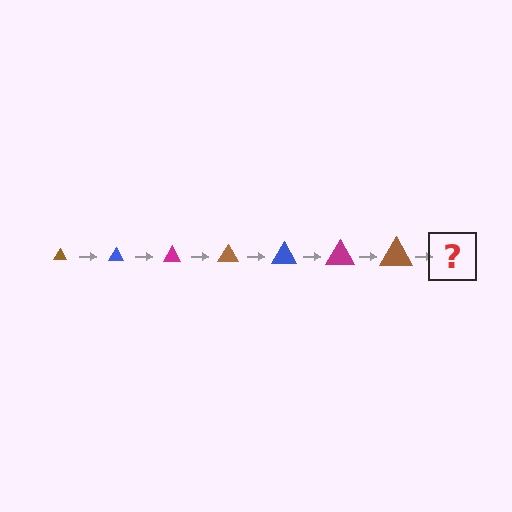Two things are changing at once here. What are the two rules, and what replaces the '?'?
The two rules are that the triangle grows larger each step and the color cycles through brown, blue, and magenta. The '?' should be a blue triangle, larger than the previous one.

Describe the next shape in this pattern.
It should be a blue triangle, larger than the previous one.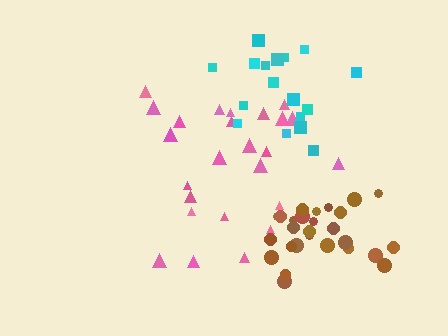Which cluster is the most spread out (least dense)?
Pink.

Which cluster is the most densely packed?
Brown.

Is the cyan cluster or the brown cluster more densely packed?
Brown.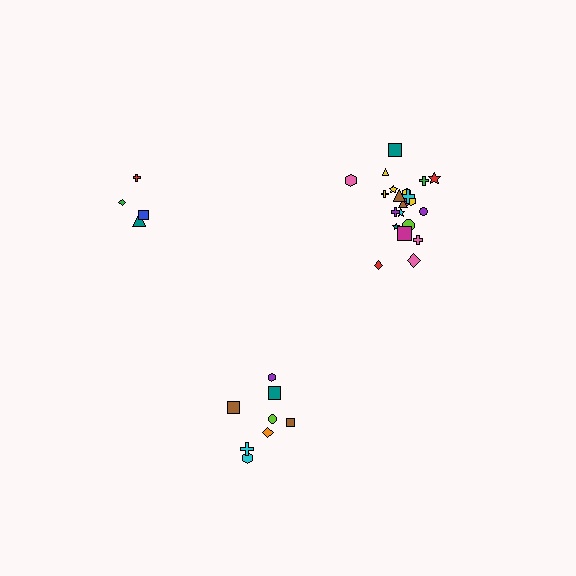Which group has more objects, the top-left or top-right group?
The top-right group.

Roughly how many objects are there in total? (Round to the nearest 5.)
Roughly 35 objects in total.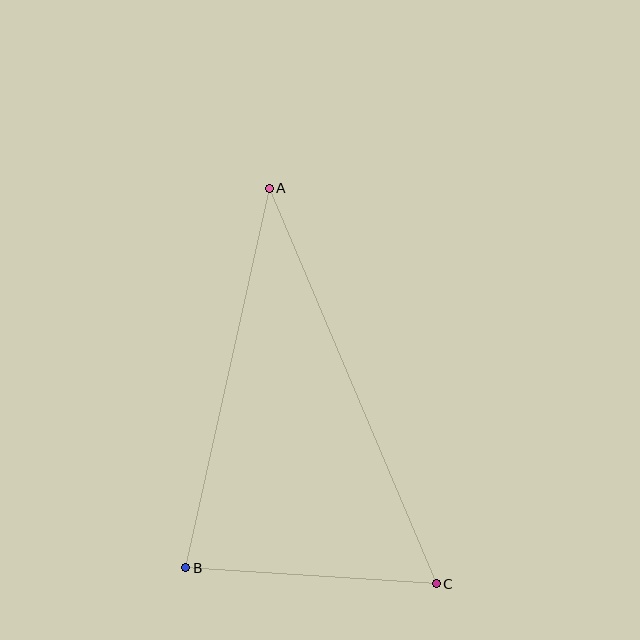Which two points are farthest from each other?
Points A and C are farthest from each other.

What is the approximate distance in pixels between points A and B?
The distance between A and B is approximately 388 pixels.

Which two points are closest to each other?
Points B and C are closest to each other.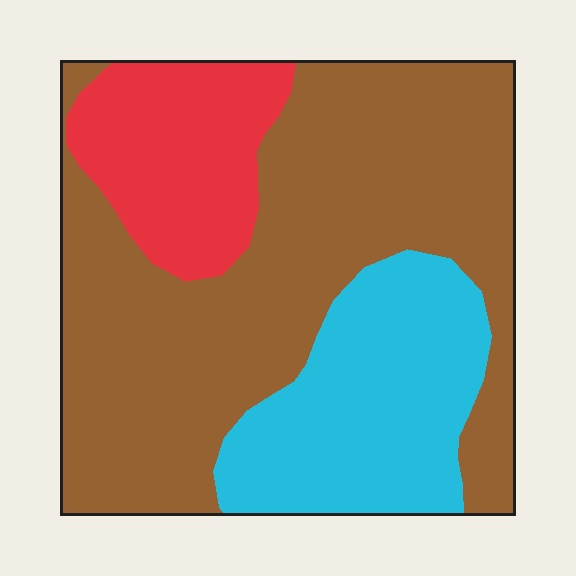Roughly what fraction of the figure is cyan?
Cyan takes up less than a quarter of the figure.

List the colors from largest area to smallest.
From largest to smallest: brown, cyan, red.